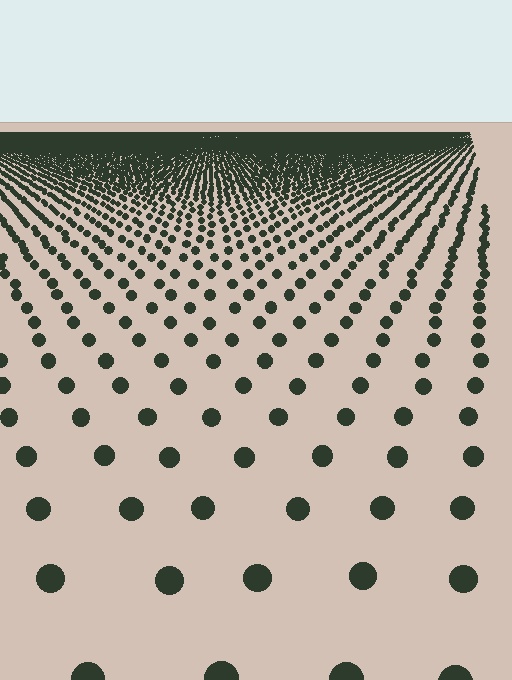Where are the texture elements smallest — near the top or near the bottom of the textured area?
Near the top.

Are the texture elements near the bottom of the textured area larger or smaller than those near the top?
Larger. Near the bottom, elements are closer to the viewer and appear at a bigger on-screen size.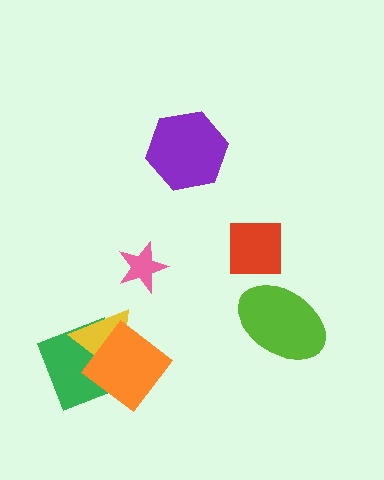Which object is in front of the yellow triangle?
The orange diamond is in front of the yellow triangle.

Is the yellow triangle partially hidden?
Yes, it is partially covered by another shape.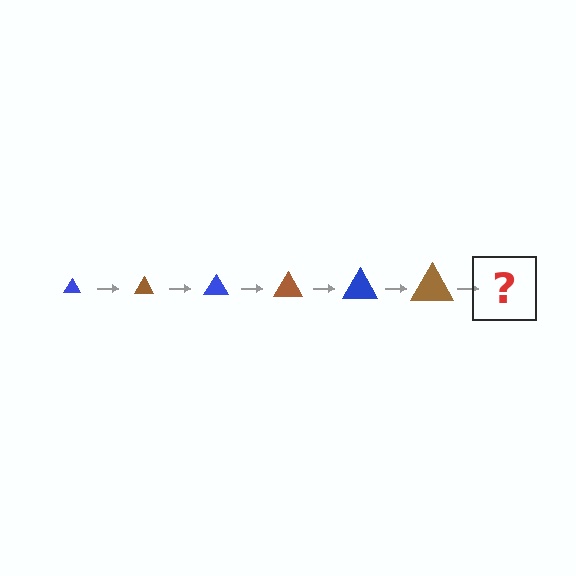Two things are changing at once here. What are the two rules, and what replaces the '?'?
The two rules are that the triangle grows larger each step and the color cycles through blue and brown. The '?' should be a blue triangle, larger than the previous one.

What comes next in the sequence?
The next element should be a blue triangle, larger than the previous one.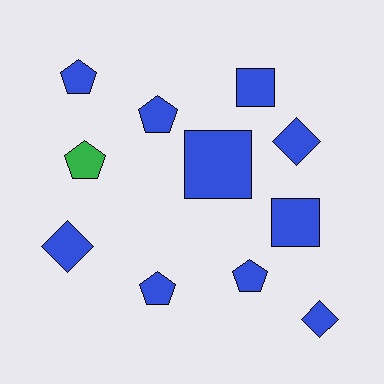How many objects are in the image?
There are 11 objects.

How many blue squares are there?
There are 3 blue squares.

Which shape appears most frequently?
Pentagon, with 5 objects.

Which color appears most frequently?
Blue, with 10 objects.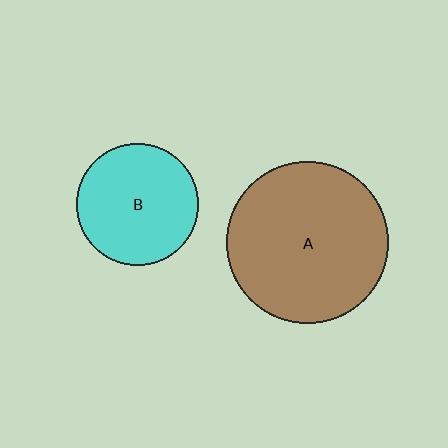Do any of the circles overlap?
No, none of the circles overlap.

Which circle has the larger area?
Circle A (brown).